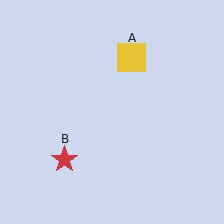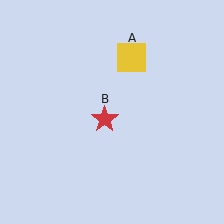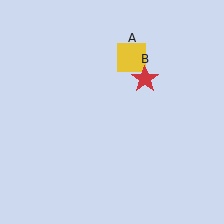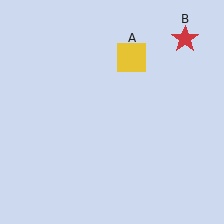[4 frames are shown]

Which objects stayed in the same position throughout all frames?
Yellow square (object A) remained stationary.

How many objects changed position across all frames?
1 object changed position: red star (object B).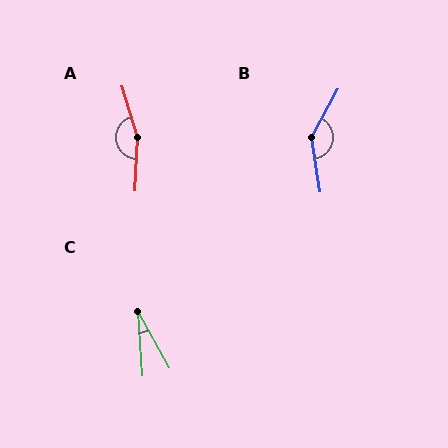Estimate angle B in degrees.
Approximately 142 degrees.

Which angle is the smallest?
C, at approximately 25 degrees.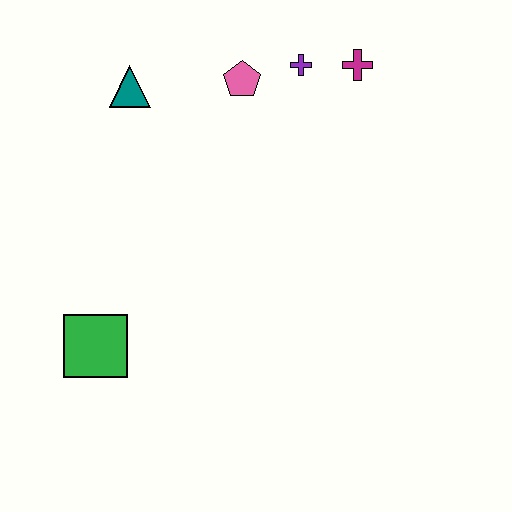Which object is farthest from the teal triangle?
The green square is farthest from the teal triangle.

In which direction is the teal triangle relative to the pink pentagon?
The teal triangle is to the left of the pink pentagon.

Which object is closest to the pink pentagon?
The purple cross is closest to the pink pentagon.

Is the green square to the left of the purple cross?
Yes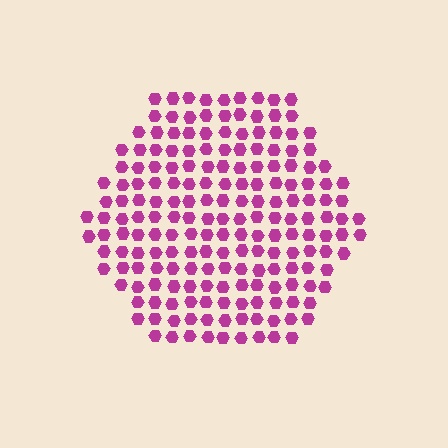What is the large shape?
The large shape is a hexagon.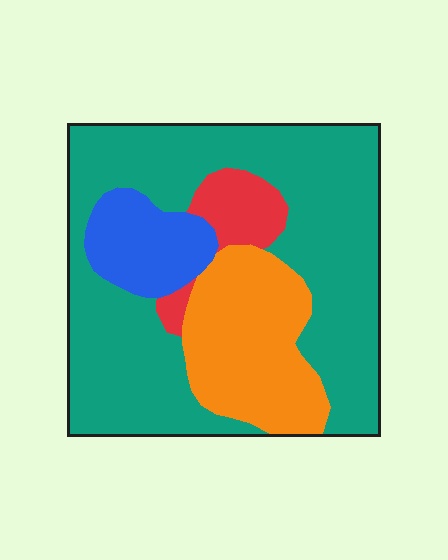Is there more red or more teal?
Teal.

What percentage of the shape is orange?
Orange covers 21% of the shape.